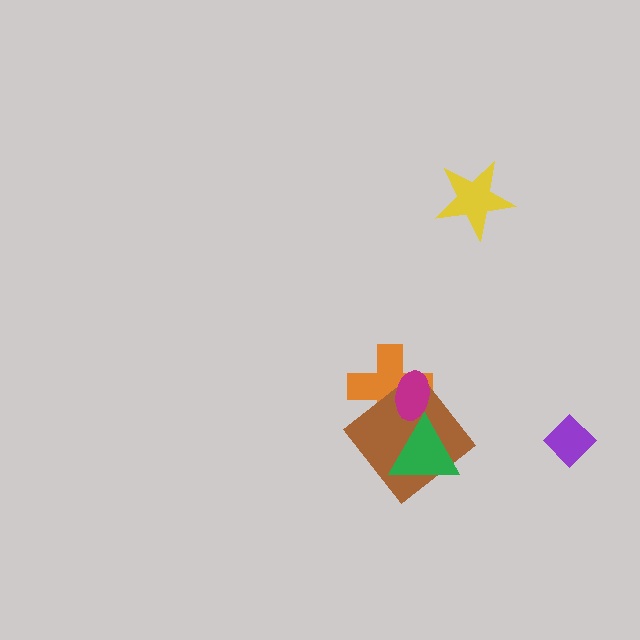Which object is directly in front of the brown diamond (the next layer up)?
The magenta ellipse is directly in front of the brown diamond.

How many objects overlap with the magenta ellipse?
3 objects overlap with the magenta ellipse.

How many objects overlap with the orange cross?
3 objects overlap with the orange cross.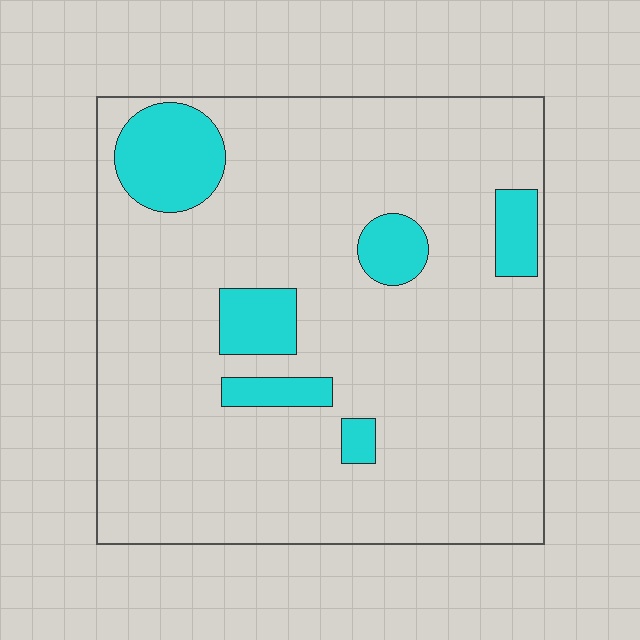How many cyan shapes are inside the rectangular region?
6.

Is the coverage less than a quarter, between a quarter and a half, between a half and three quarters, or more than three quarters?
Less than a quarter.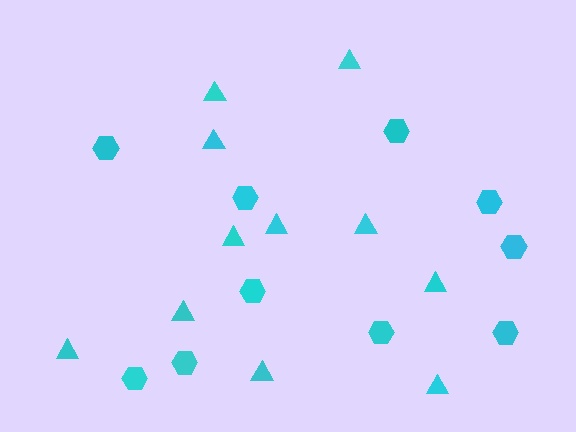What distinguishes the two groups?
There are 2 groups: one group of hexagons (10) and one group of triangles (11).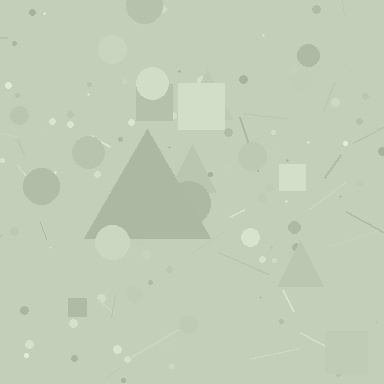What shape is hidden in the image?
A triangle is hidden in the image.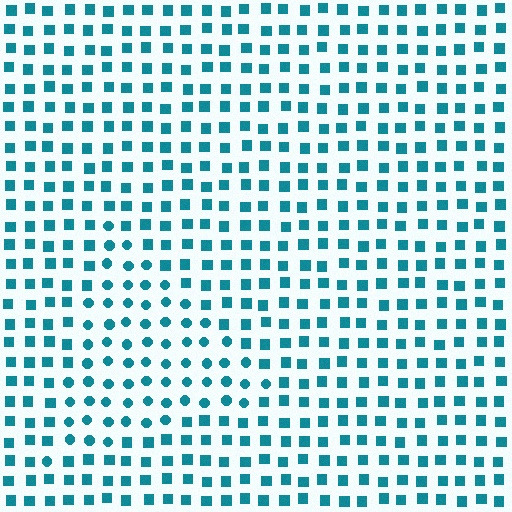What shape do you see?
I see a triangle.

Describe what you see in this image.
The image is filled with small teal elements arranged in a uniform grid. A triangle-shaped region contains circles, while the surrounding area contains squares. The boundary is defined purely by the change in element shape.